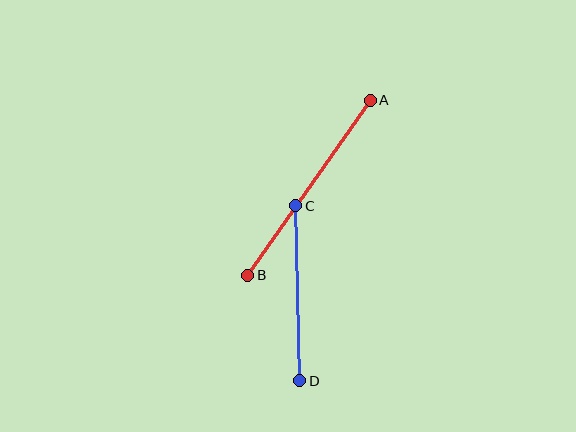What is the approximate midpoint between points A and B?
The midpoint is at approximately (309, 188) pixels.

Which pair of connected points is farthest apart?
Points A and B are farthest apart.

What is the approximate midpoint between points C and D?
The midpoint is at approximately (298, 293) pixels.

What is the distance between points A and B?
The distance is approximately 214 pixels.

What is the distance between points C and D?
The distance is approximately 175 pixels.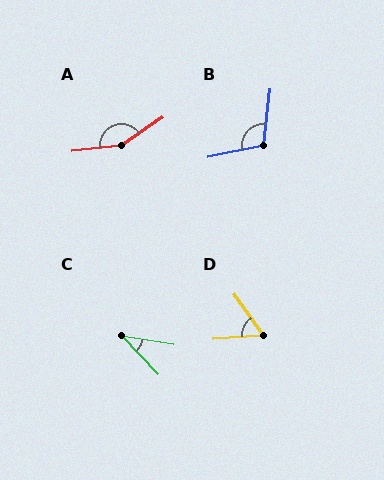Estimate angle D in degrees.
Approximately 59 degrees.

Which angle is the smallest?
C, at approximately 37 degrees.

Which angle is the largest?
A, at approximately 152 degrees.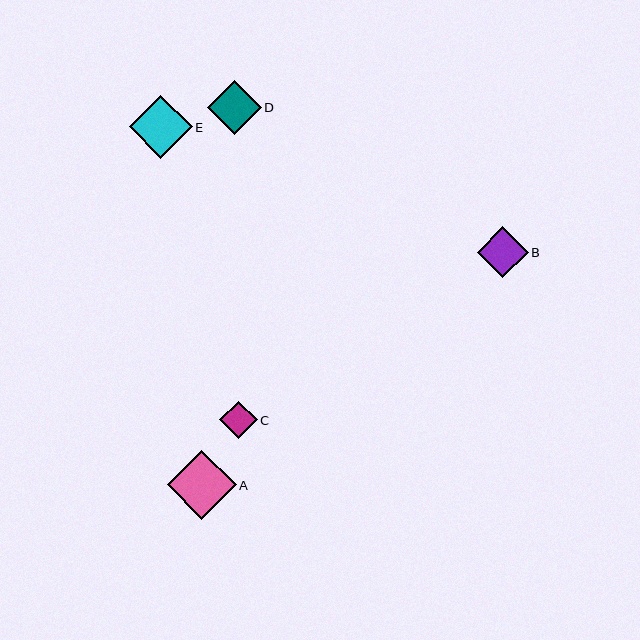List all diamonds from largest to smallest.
From largest to smallest: A, E, D, B, C.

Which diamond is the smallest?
Diamond C is the smallest with a size of approximately 37 pixels.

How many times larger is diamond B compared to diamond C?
Diamond B is approximately 1.4 times the size of diamond C.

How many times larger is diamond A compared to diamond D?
Diamond A is approximately 1.3 times the size of diamond D.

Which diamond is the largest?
Diamond A is the largest with a size of approximately 69 pixels.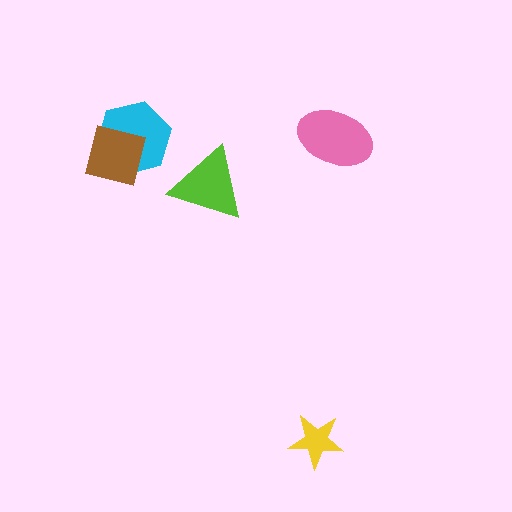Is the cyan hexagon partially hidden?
Yes, it is partially covered by another shape.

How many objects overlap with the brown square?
1 object overlaps with the brown square.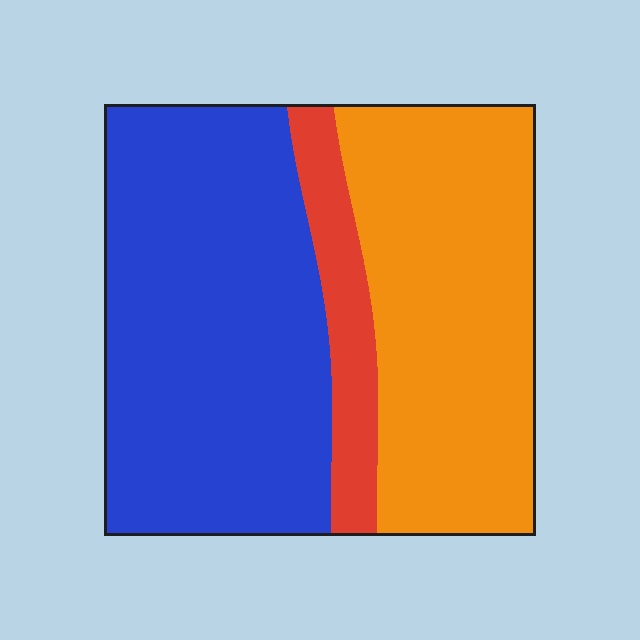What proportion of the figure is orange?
Orange takes up between a quarter and a half of the figure.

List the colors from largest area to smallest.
From largest to smallest: blue, orange, red.